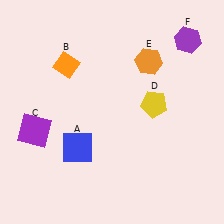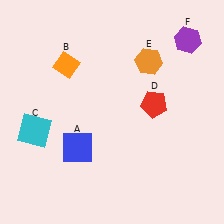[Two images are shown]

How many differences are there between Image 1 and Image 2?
There are 2 differences between the two images.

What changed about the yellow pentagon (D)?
In Image 1, D is yellow. In Image 2, it changed to red.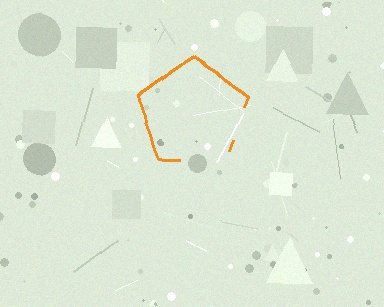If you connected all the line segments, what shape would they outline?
They would outline a pentagon.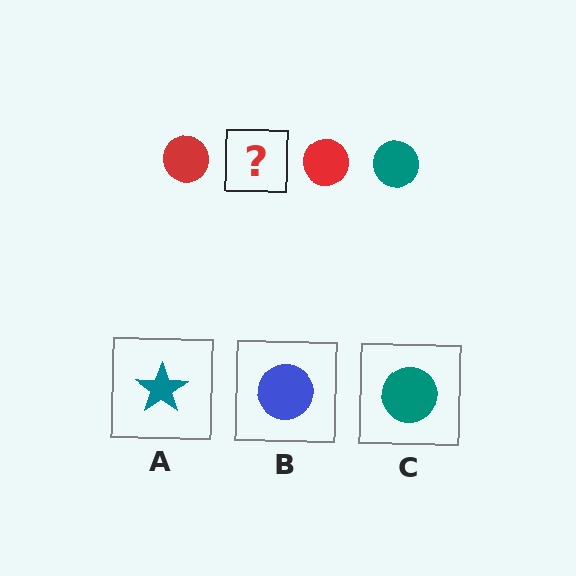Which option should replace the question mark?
Option C.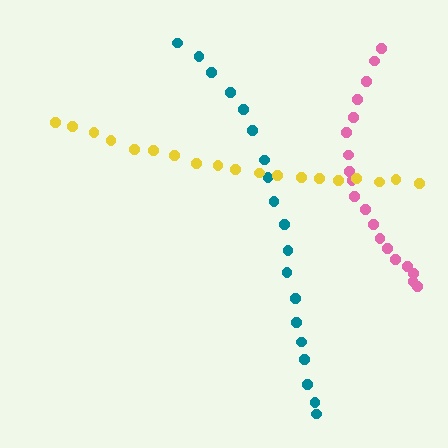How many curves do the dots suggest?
There are 3 distinct paths.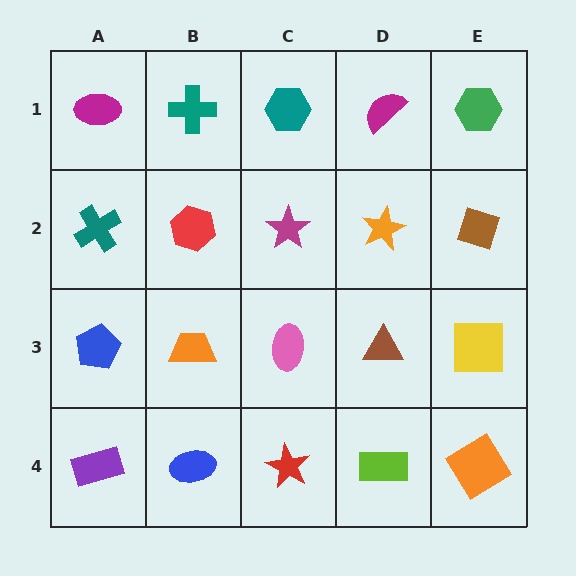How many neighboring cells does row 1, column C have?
3.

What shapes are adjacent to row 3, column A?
A teal cross (row 2, column A), a purple rectangle (row 4, column A), an orange trapezoid (row 3, column B).